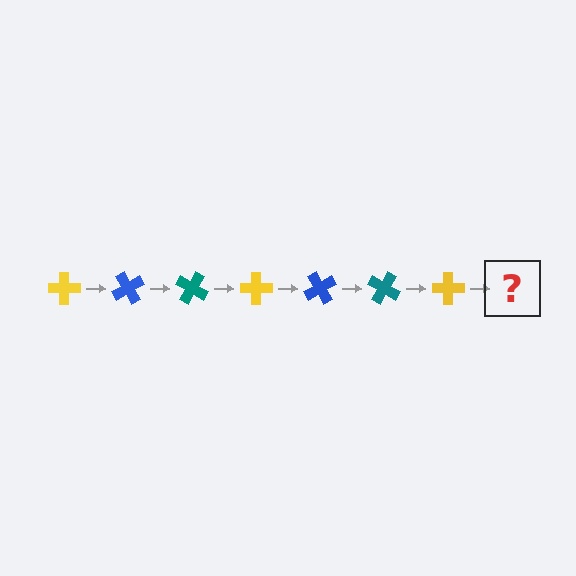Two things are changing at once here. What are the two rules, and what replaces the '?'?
The two rules are that it rotates 60 degrees each step and the color cycles through yellow, blue, and teal. The '?' should be a blue cross, rotated 420 degrees from the start.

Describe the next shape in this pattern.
It should be a blue cross, rotated 420 degrees from the start.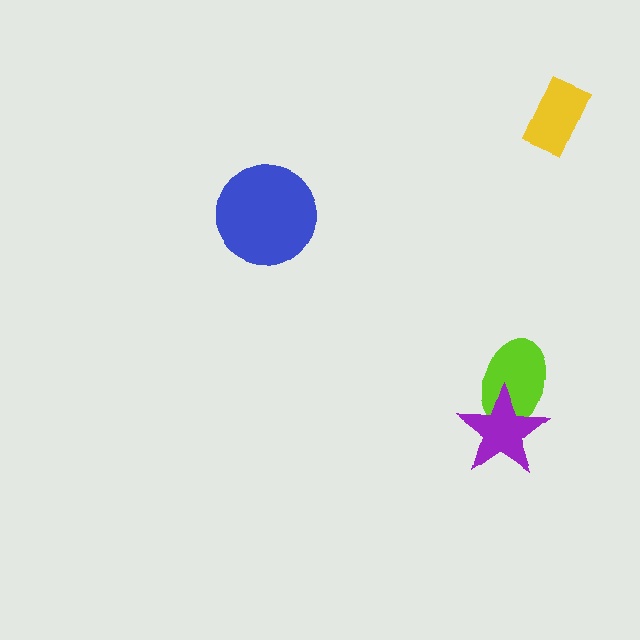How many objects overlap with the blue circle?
0 objects overlap with the blue circle.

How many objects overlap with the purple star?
1 object overlaps with the purple star.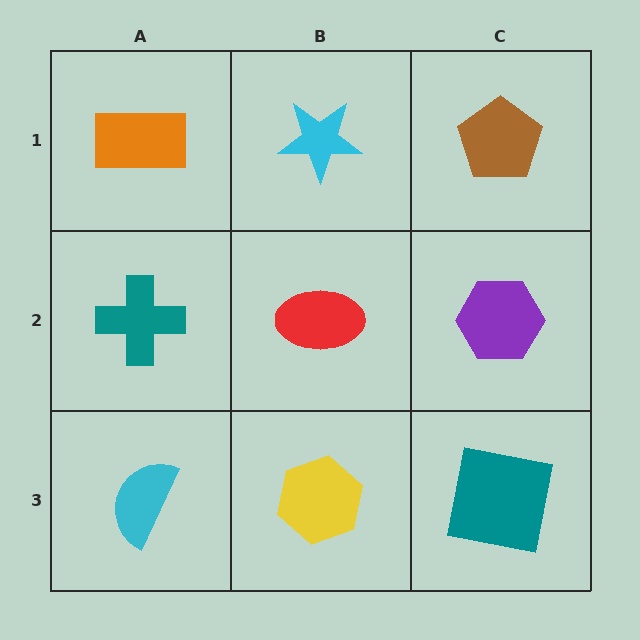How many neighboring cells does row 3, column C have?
2.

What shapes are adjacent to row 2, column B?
A cyan star (row 1, column B), a yellow hexagon (row 3, column B), a teal cross (row 2, column A), a purple hexagon (row 2, column C).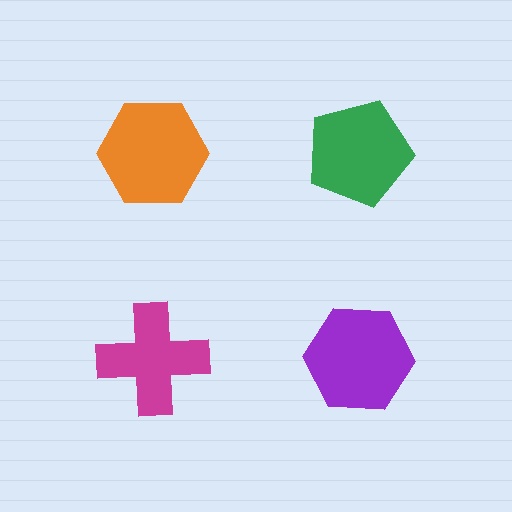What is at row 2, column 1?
A magenta cross.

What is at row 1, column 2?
A green pentagon.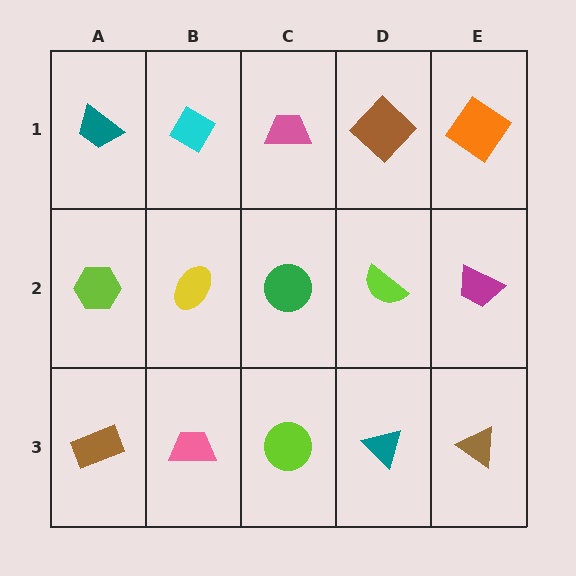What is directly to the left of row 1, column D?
A pink trapezoid.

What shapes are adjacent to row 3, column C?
A green circle (row 2, column C), a pink trapezoid (row 3, column B), a teal triangle (row 3, column D).